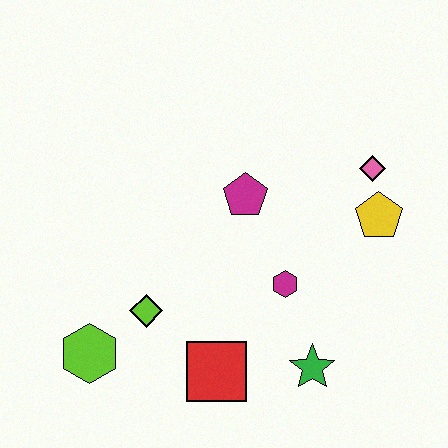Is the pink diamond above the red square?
Yes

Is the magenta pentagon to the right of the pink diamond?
No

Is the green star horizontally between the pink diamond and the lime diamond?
Yes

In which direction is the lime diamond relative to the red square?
The lime diamond is to the left of the red square.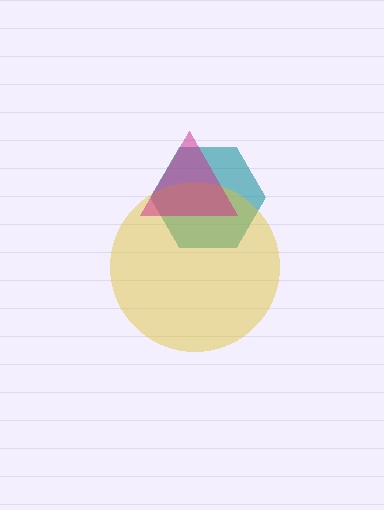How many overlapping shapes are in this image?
There are 3 overlapping shapes in the image.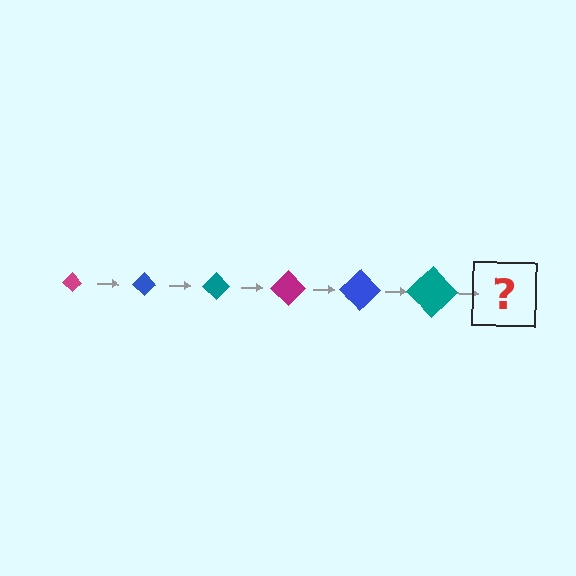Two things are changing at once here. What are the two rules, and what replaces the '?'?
The two rules are that the diamond grows larger each step and the color cycles through magenta, blue, and teal. The '?' should be a magenta diamond, larger than the previous one.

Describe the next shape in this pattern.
It should be a magenta diamond, larger than the previous one.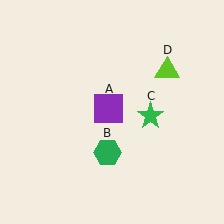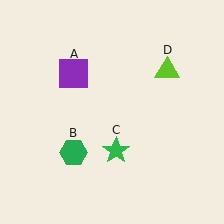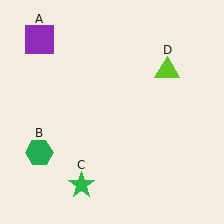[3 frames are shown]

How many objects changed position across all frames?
3 objects changed position: purple square (object A), green hexagon (object B), green star (object C).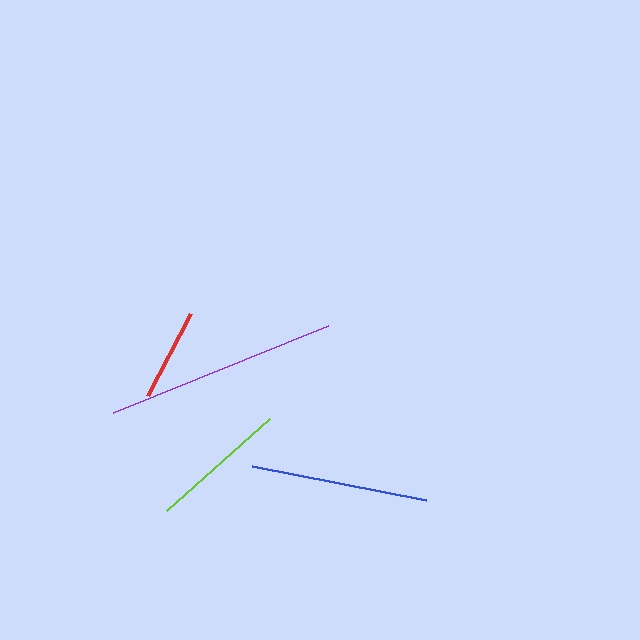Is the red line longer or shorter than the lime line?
The lime line is longer than the red line.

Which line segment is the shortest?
The red line is the shortest at approximately 93 pixels.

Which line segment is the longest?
The purple line is the longest at approximately 231 pixels.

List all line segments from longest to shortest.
From longest to shortest: purple, blue, lime, red.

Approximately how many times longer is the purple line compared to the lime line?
The purple line is approximately 1.7 times the length of the lime line.